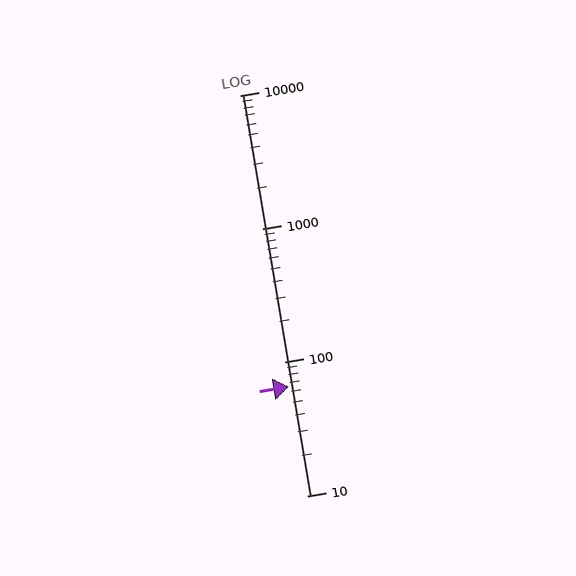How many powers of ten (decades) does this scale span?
The scale spans 3 decades, from 10 to 10000.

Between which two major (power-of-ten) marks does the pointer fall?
The pointer is between 10 and 100.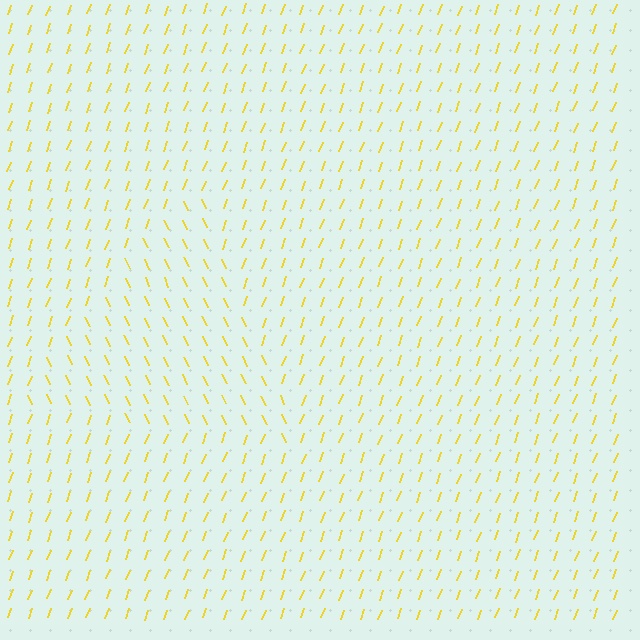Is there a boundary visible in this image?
Yes, there is a texture boundary formed by a change in line orientation.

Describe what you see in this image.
The image is filled with small yellow line segments. A triangle region in the image has lines oriented differently from the surrounding lines, creating a visible texture boundary.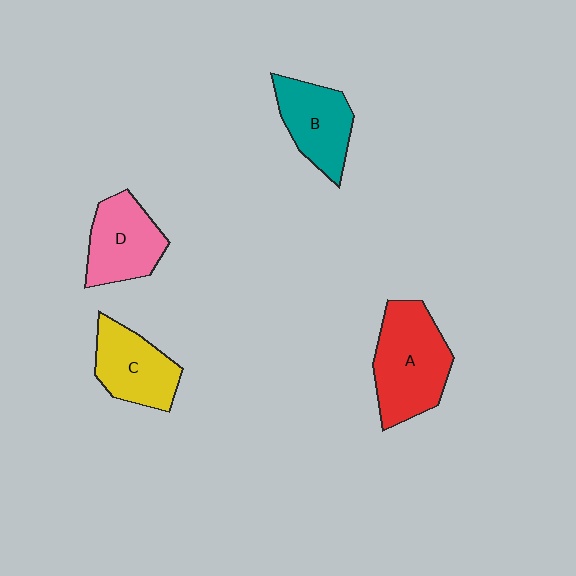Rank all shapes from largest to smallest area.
From largest to smallest: A (red), D (pink), C (yellow), B (teal).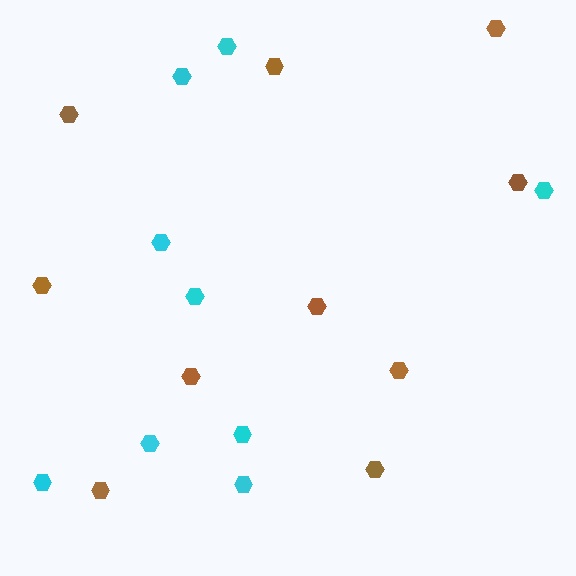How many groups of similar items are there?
There are 2 groups: one group of brown hexagons (10) and one group of cyan hexagons (9).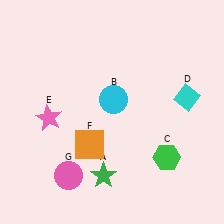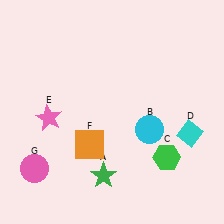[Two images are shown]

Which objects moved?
The objects that moved are: the cyan circle (B), the cyan diamond (D), the pink circle (G).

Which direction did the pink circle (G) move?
The pink circle (G) moved left.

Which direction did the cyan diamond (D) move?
The cyan diamond (D) moved down.